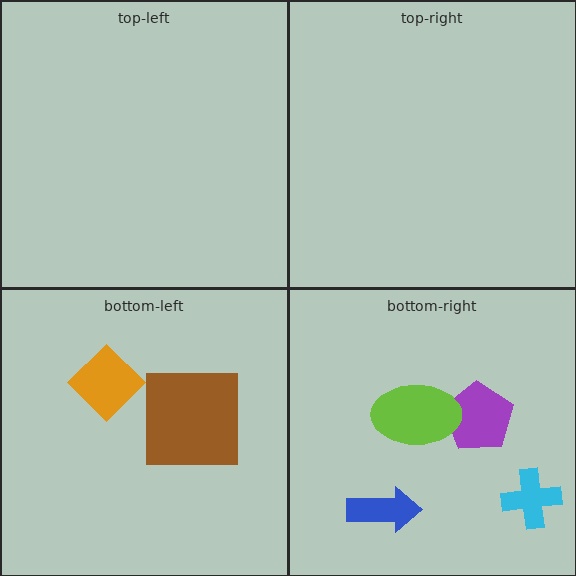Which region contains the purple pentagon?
The bottom-right region.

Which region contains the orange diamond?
The bottom-left region.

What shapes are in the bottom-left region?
The brown square, the orange diamond.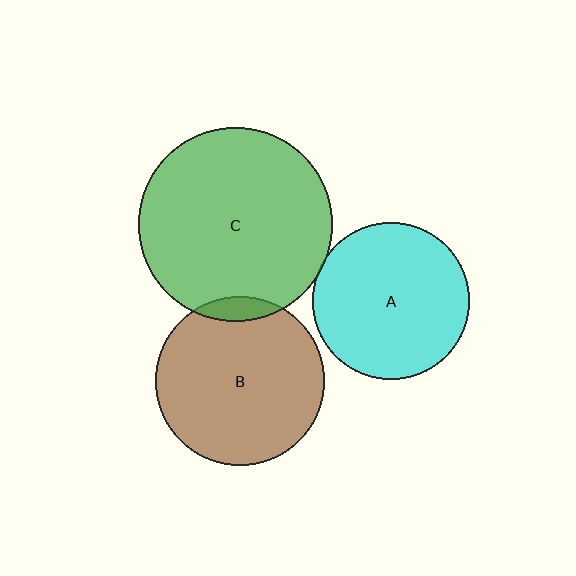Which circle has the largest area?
Circle C (green).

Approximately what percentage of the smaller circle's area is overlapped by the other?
Approximately 5%.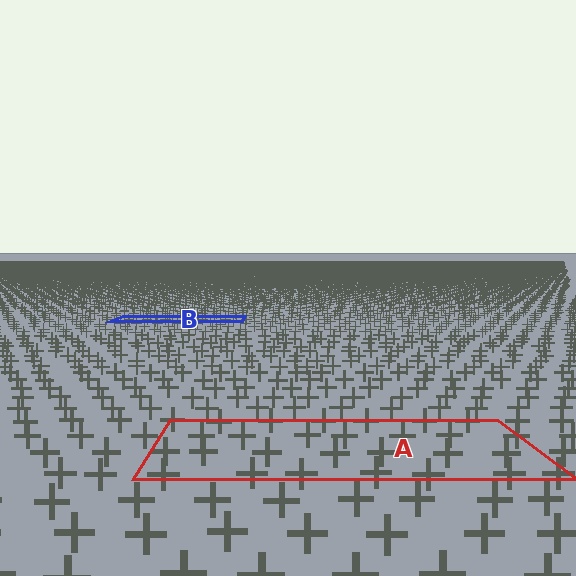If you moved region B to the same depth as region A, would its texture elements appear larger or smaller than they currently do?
They would appear larger. At a closer depth, the same texture elements are projected at a bigger on-screen size.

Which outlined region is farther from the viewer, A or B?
Region B is farther from the viewer — the texture elements inside it appear smaller and more densely packed.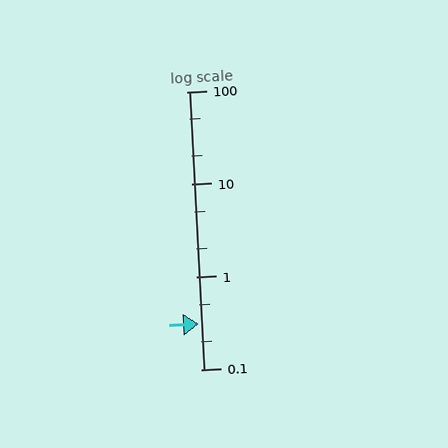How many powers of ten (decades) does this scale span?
The scale spans 3 decades, from 0.1 to 100.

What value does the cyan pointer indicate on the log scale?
The pointer indicates approximately 0.31.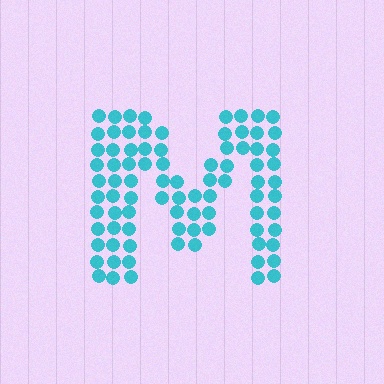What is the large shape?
The large shape is the letter M.